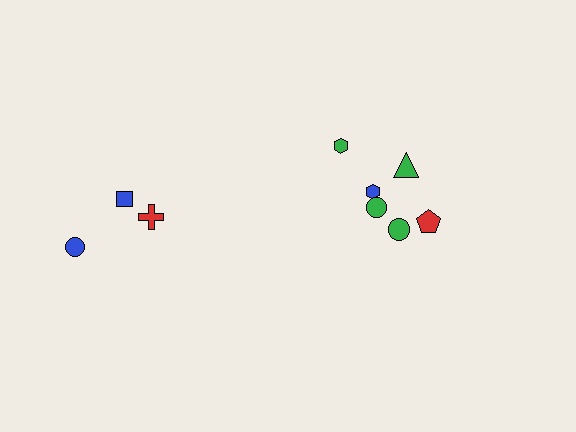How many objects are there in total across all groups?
There are 9 objects.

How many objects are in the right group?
There are 6 objects.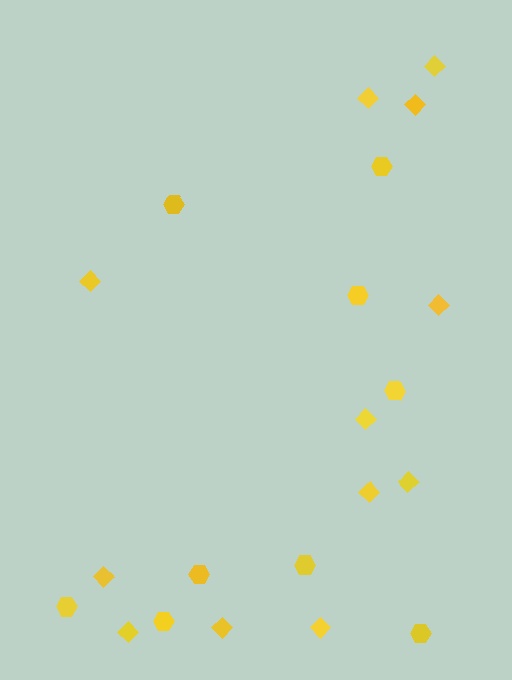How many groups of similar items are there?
There are 2 groups: one group of diamonds (12) and one group of hexagons (9).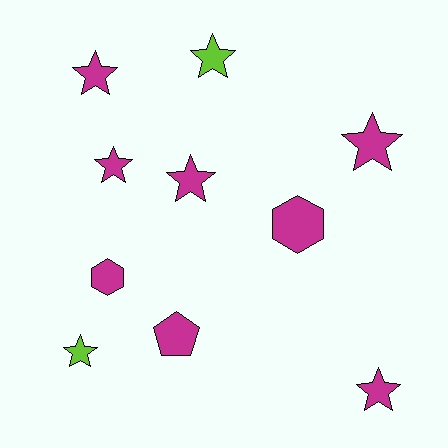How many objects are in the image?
There are 10 objects.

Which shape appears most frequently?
Star, with 7 objects.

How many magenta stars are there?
There are 5 magenta stars.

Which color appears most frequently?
Magenta, with 8 objects.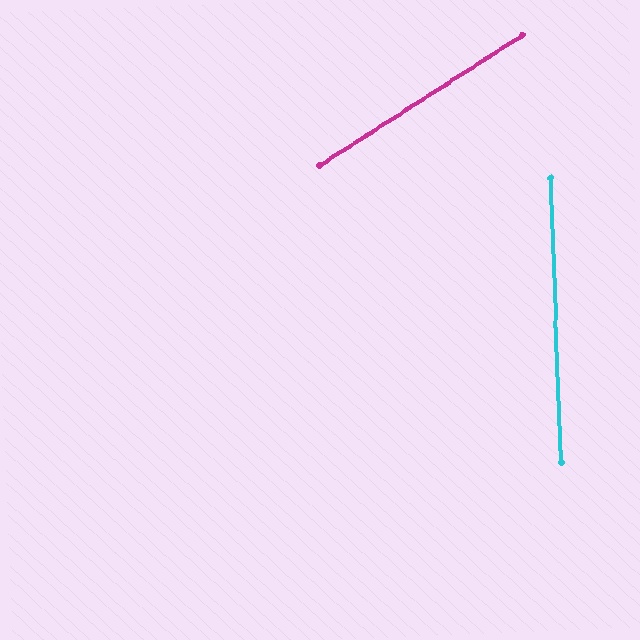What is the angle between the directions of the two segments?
Approximately 59 degrees.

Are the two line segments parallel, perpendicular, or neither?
Neither parallel nor perpendicular — they differ by about 59°.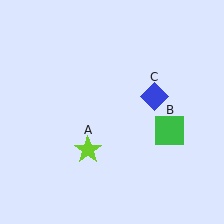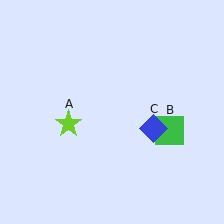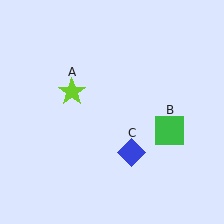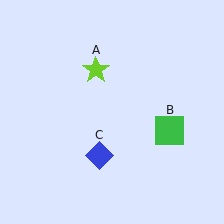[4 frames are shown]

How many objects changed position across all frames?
2 objects changed position: lime star (object A), blue diamond (object C).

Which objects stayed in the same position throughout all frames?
Green square (object B) remained stationary.